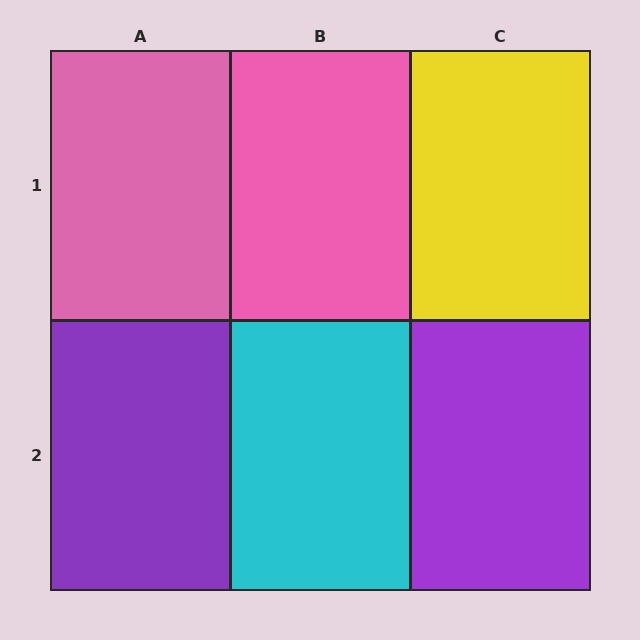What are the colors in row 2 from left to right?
Purple, cyan, purple.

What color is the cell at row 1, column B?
Pink.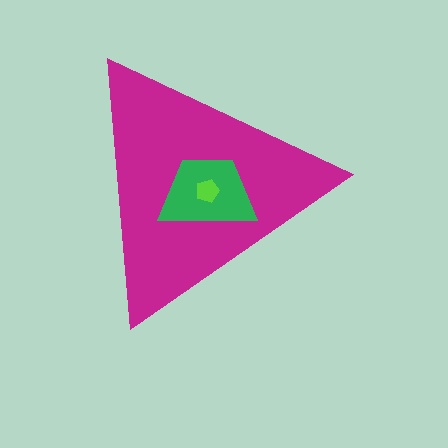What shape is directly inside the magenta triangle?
The green trapezoid.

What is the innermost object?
The lime pentagon.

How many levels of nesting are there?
3.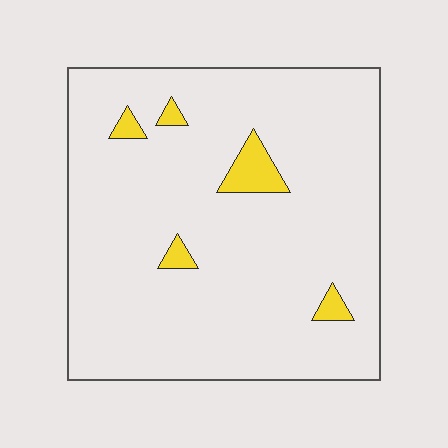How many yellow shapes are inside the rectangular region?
5.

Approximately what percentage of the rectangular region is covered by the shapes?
Approximately 5%.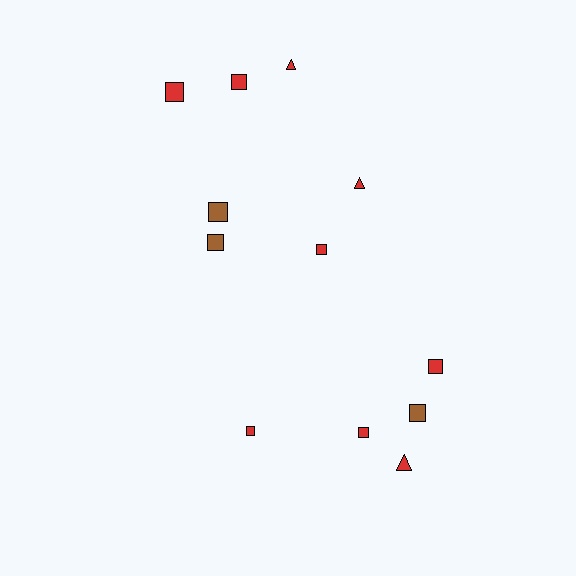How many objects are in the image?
There are 12 objects.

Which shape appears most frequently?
Square, with 9 objects.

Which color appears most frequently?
Red, with 9 objects.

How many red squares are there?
There are 6 red squares.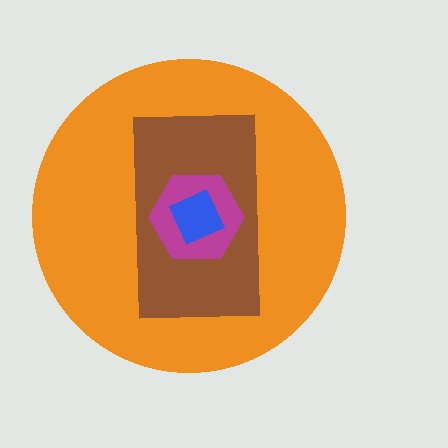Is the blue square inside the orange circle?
Yes.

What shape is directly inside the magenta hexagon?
The blue square.